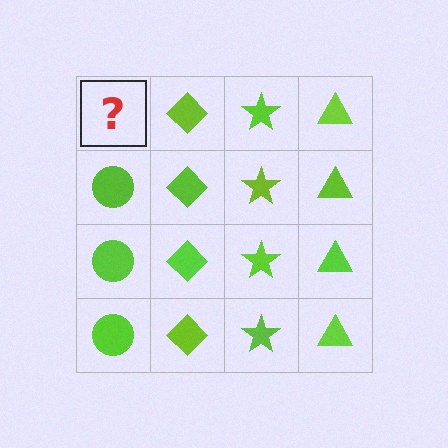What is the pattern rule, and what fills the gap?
The rule is that each column has a consistent shape. The gap should be filled with a lime circle.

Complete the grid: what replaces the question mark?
The question mark should be replaced with a lime circle.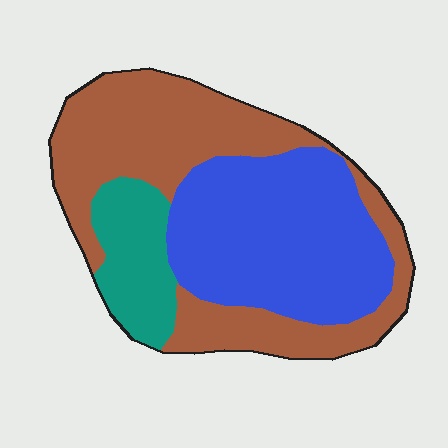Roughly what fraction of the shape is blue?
Blue covers around 40% of the shape.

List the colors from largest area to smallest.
From largest to smallest: brown, blue, teal.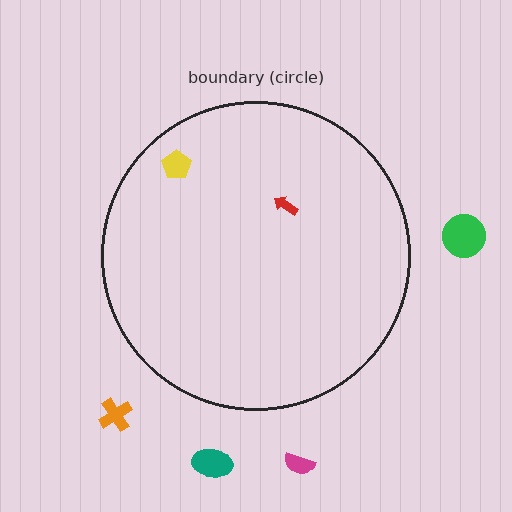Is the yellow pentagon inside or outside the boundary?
Inside.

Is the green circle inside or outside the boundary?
Outside.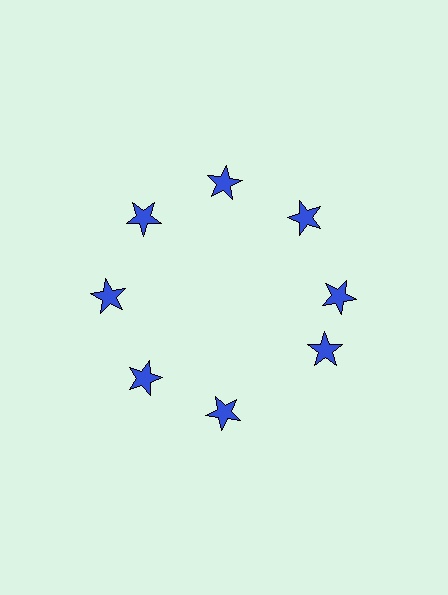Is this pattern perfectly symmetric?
No. The 8 blue stars are arranged in a ring, but one element near the 4 o'clock position is rotated out of alignment along the ring, breaking the 8-fold rotational symmetry.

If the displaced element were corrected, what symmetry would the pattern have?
It would have 8-fold rotational symmetry — the pattern would map onto itself every 45 degrees.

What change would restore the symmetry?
The symmetry would be restored by rotating it back into even spacing with its neighbors so that all 8 stars sit at equal angles and equal distance from the center.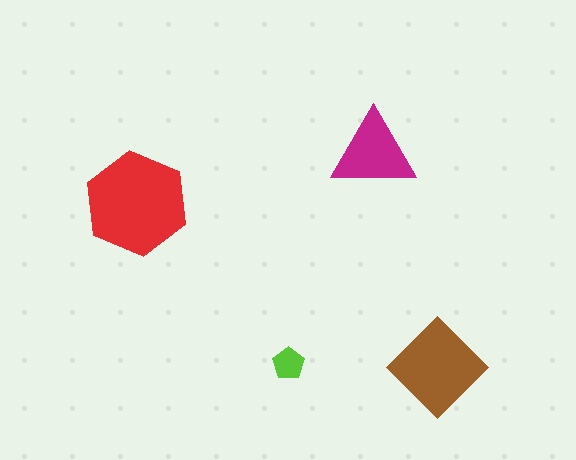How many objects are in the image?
There are 4 objects in the image.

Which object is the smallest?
The lime pentagon.